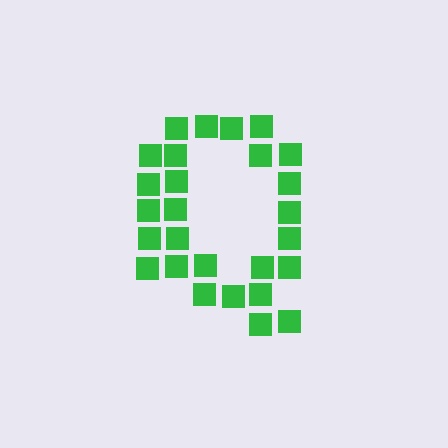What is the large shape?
The large shape is the letter Q.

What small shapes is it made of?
It is made of small squares.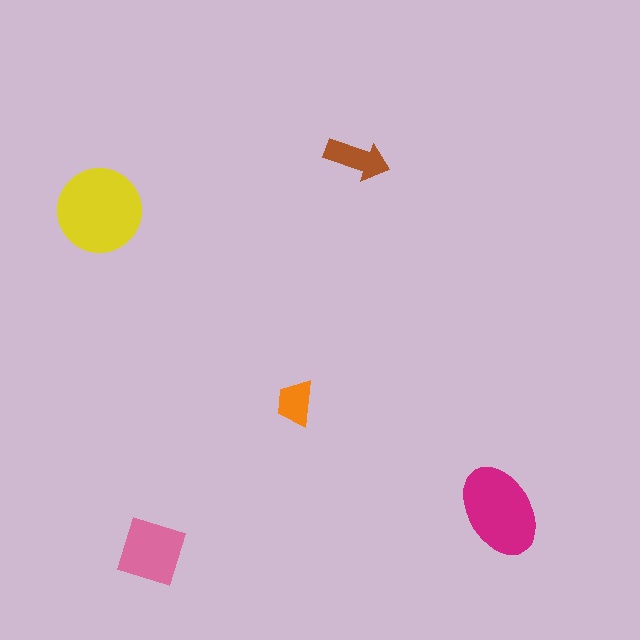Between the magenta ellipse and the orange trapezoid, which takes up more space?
The magenta ellipse.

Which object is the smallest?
The orange trapezoid.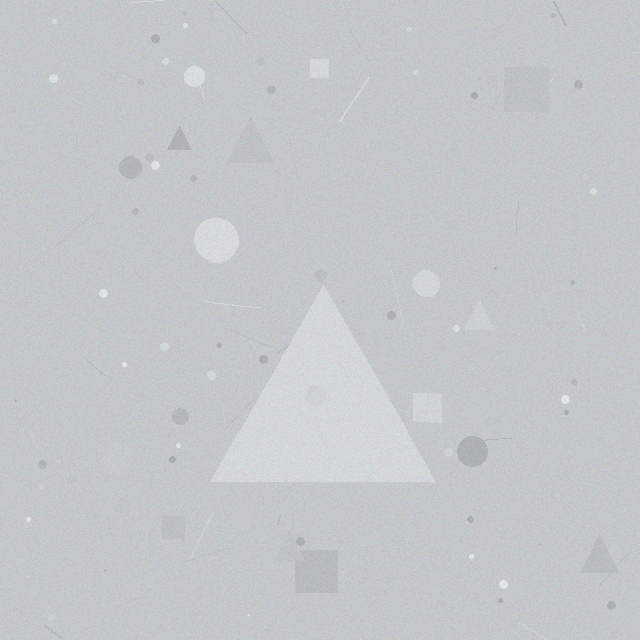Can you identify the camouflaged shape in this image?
The camouflaged shape is a triangle.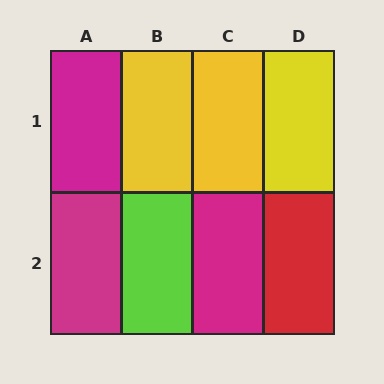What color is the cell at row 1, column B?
Yellow.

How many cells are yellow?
3 cells are yellow.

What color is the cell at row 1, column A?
Magenta.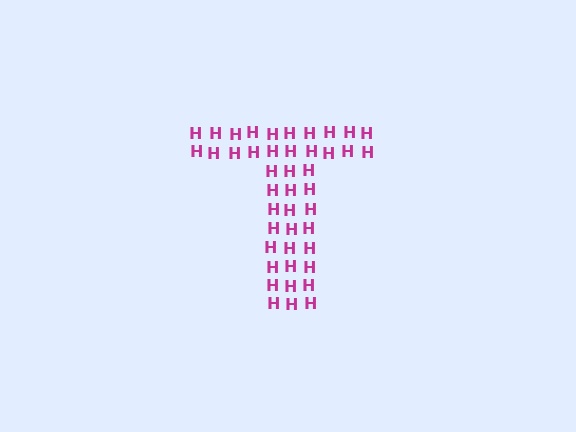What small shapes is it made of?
It is made of small letter H's.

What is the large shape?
The large shape is the letter T.